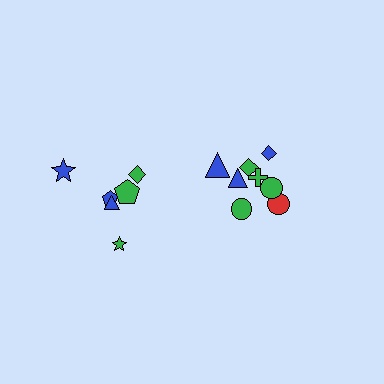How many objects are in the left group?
There are 6 objects.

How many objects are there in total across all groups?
There are 14 objects.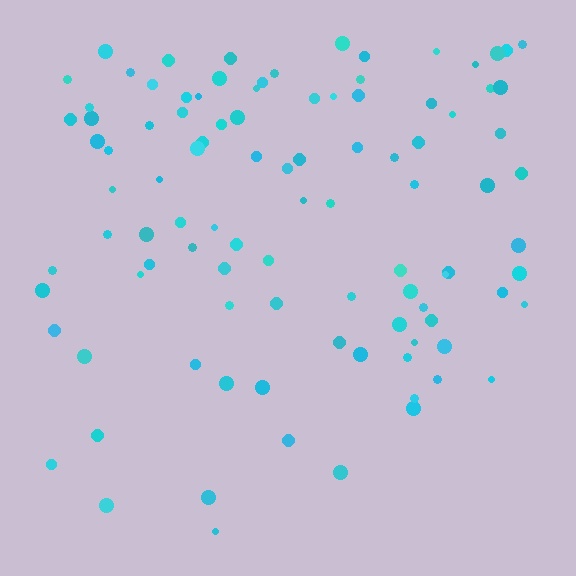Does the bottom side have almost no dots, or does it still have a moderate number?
Still a moderate number, just noticeably fewer than the top.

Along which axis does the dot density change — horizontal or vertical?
Vertical.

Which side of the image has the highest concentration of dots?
The top.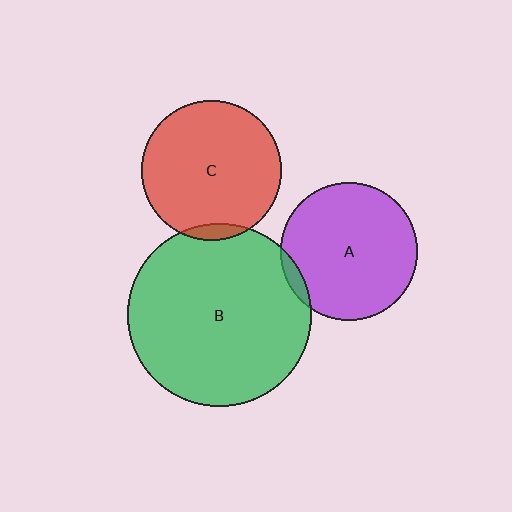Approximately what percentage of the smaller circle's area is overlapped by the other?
Approximately 5%.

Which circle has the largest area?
Circle B (green).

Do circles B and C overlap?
Yes.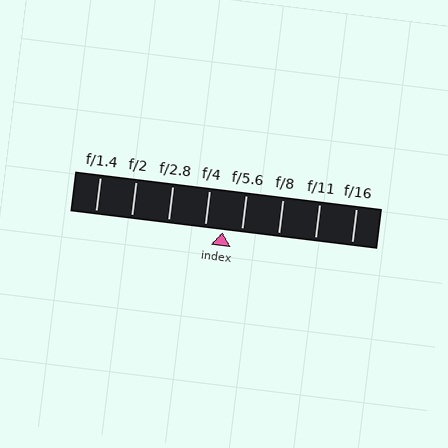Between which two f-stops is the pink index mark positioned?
The index mark is between f/4 and f/5.6.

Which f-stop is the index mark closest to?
The index mark is closest to f/4.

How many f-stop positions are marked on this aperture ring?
There are 8 f-stop positions marked.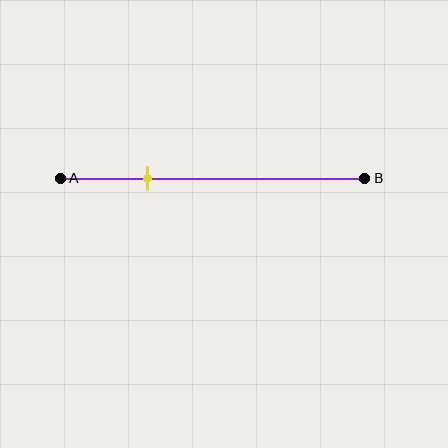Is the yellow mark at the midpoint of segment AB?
No, the mark is at about 30% from A, not at the 50% midpoint.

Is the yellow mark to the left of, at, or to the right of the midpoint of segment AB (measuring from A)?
The yellow mark is to the left of the midpoint of segment AB.